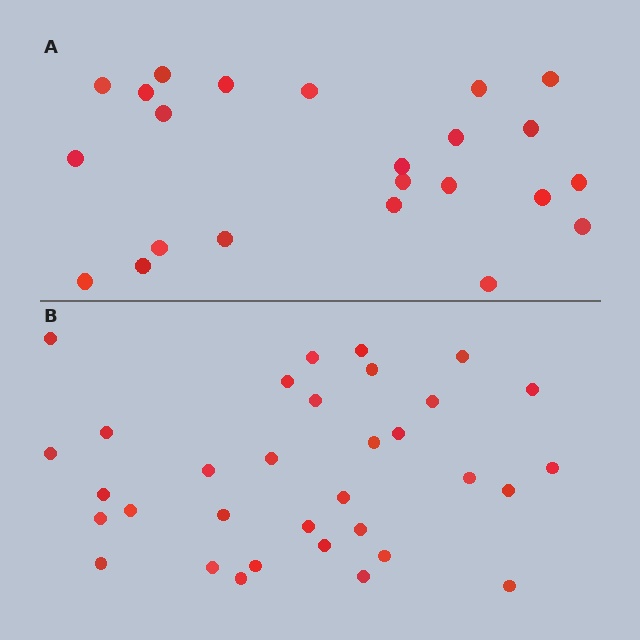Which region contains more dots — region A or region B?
Region B (the bottom region) has more dots.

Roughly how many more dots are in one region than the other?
Region B has roughly 10 or so more dots than region A.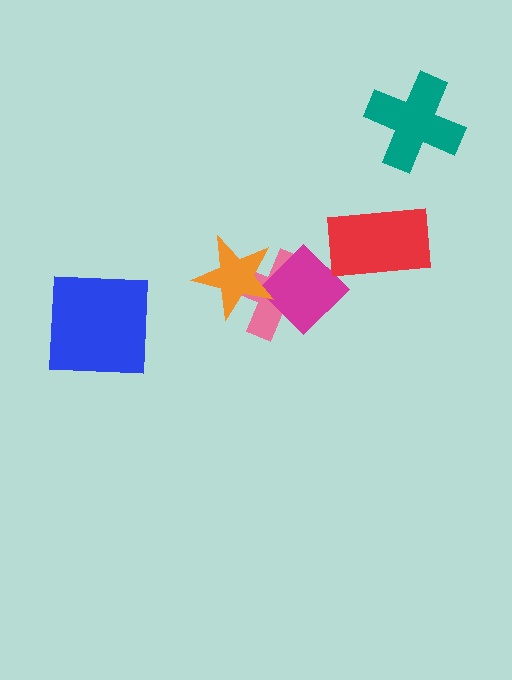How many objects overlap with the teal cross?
0 objects overlap with the teal cross.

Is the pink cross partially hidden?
Yes, it is partially covered by another shape.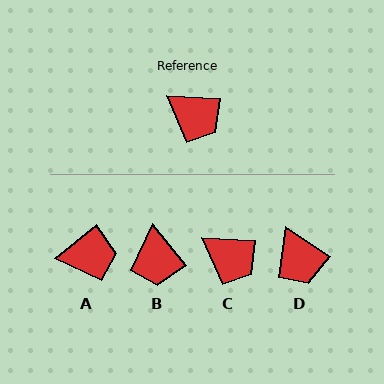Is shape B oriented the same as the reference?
No, it is off by about 48 degrees.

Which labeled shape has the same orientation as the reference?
C.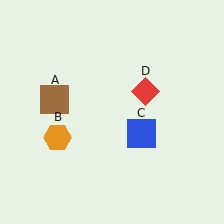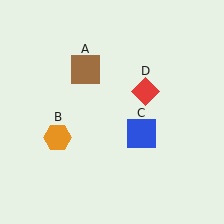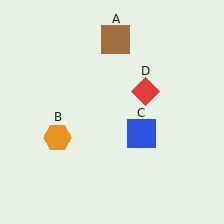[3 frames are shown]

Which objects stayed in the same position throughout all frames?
Orange hexagon (object B) and blue square (object C) and red diamond (object D) remained stationary.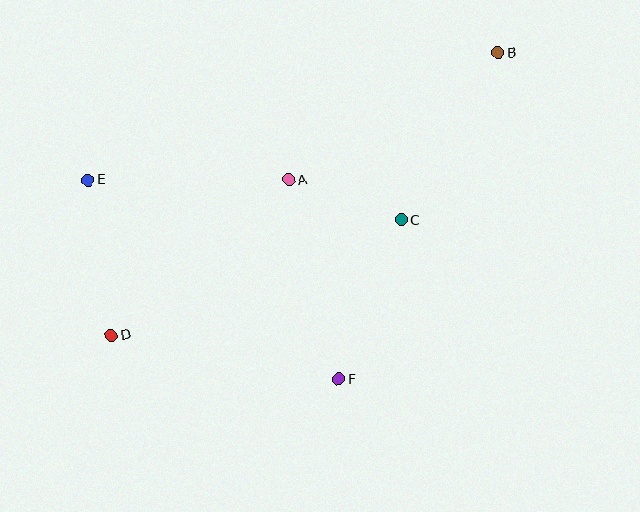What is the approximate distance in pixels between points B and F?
The distance between B and F is approximately 363 pixels.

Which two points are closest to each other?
Points A and C are closest to each other.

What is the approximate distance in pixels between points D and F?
The distance between D and F is approximately 232 pixels.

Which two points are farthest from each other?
Points B and D are farthest from each other.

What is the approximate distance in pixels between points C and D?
The distance between C and D is approximately 312 pixels.